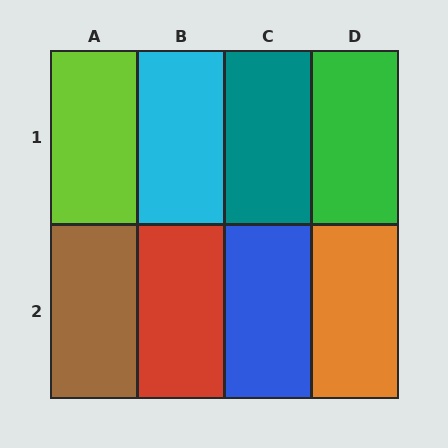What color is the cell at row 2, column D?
Orange.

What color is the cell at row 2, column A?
Brown.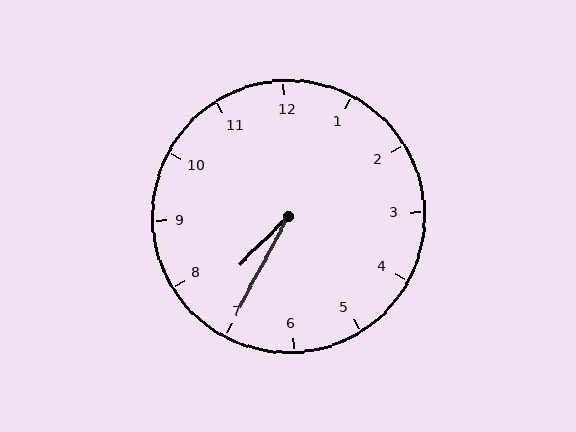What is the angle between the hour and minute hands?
Approximately 18 degrees.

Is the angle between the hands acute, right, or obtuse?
It is acute.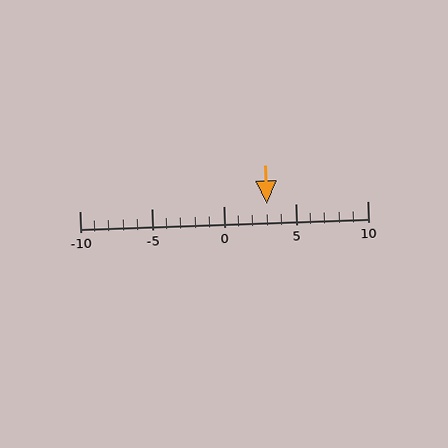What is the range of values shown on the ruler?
The ruler shows values from -10 to 10.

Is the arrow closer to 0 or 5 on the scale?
The arrow is closer to 5.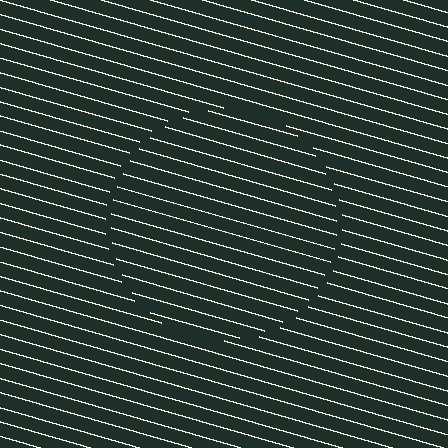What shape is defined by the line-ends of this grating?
An illusory circle. The interior of the shape contains the same grating, shifted by half a period — the contour is defined by the phase discontinuity where line-ends from the inner and outer gratings abut.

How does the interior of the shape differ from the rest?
The interior of the shape contains the same grating, shifted by half a period — the contour is defined by the phase discontinuity where line-ends from the inner and outer gratings abut.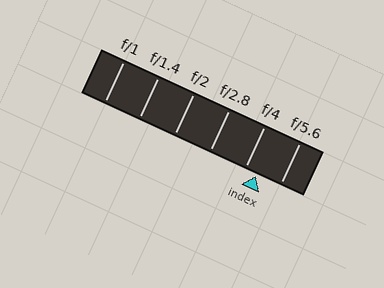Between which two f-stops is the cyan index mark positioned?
The index mark is between f/4 and f/5.6.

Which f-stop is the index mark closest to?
The index mark is closest to f/4.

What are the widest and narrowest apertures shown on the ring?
The widest aperture shown is f/1 and the narrowest is f/5.6.